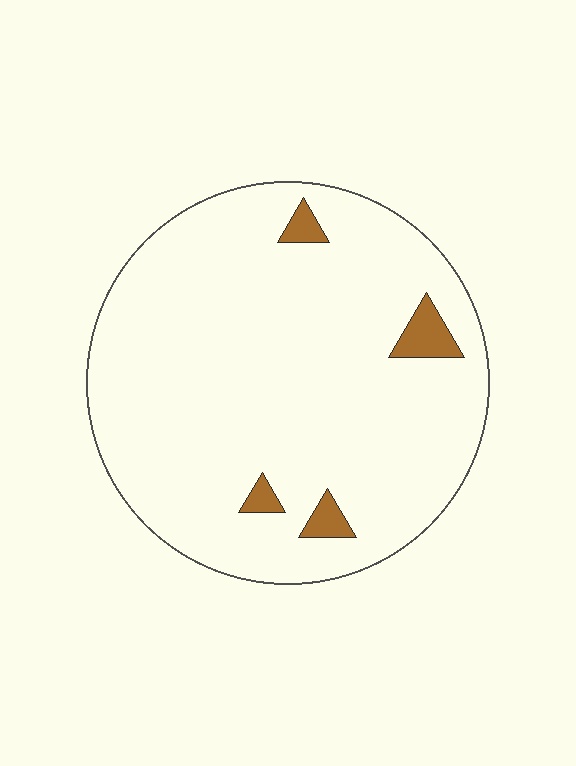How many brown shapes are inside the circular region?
4.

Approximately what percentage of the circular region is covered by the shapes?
Approximately 5%.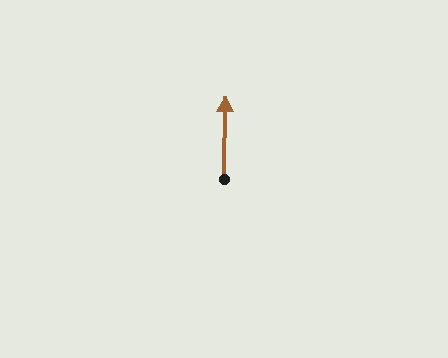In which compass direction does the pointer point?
North.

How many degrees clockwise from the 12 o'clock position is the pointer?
Approximately 1 degrees.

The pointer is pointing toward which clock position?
Roughly 12 o'clock.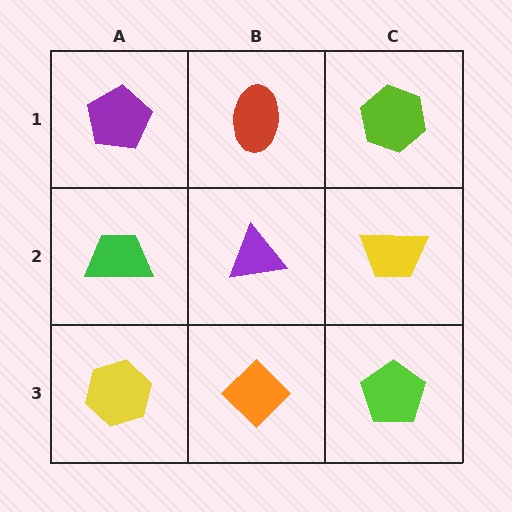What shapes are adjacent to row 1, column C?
A yellow trapezoid (row 2, column C), a red ellipse (row 1, column B).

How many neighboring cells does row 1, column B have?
3.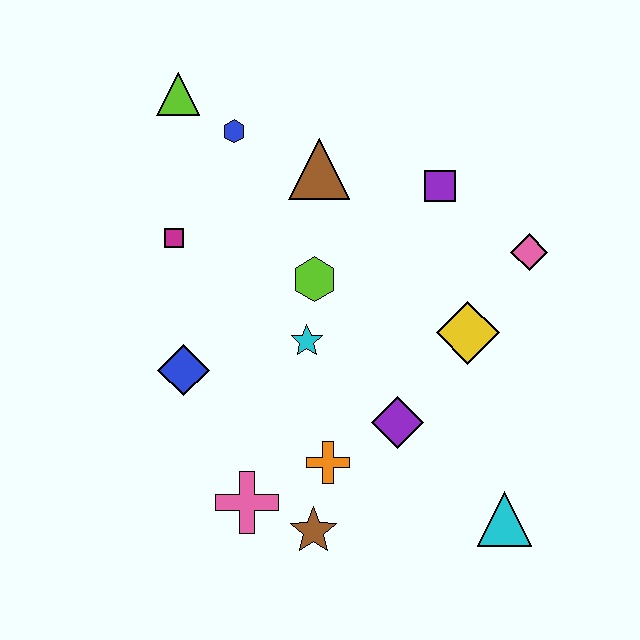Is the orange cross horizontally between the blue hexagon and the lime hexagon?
No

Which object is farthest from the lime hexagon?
The cyan triangle is farthest from the lime hexagon.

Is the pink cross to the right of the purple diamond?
No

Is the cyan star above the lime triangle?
No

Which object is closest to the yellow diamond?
The pink diamond is closest to the yellow diamond.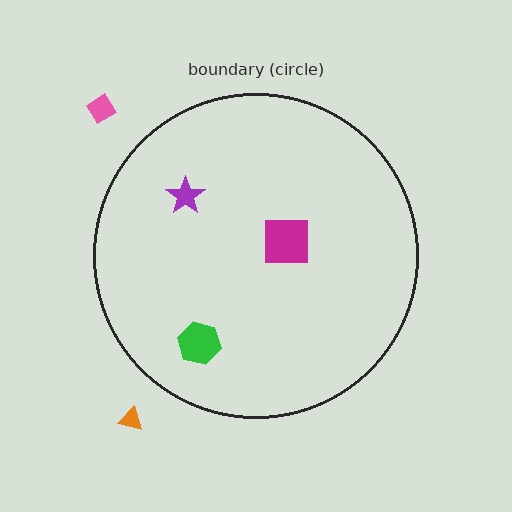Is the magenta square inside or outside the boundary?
Inside.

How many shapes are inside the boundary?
3 inside, 2 outside.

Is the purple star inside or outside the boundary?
Inside.